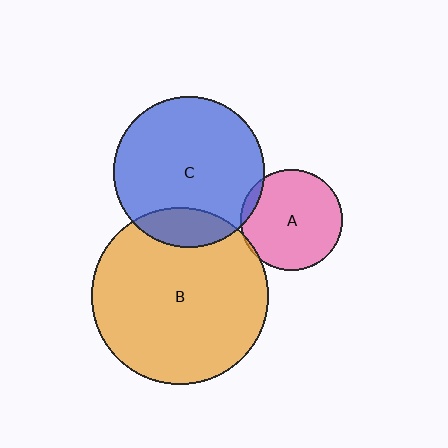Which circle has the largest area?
Circle B (orange).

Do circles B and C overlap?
Yes.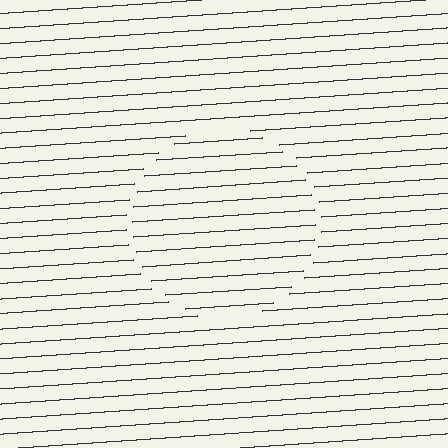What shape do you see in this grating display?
An illusory circle. The interior of the shape contains the same grating, shifted by half a period — the contour is defined by the phase discontinuity where line-ends from the inner and outer gratings abut.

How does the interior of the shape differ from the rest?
The interior of the shape contains the same grating, shifted by half a period — the contour is defined by the phase discontinuity where line-ends from the inner and outer gratings abut.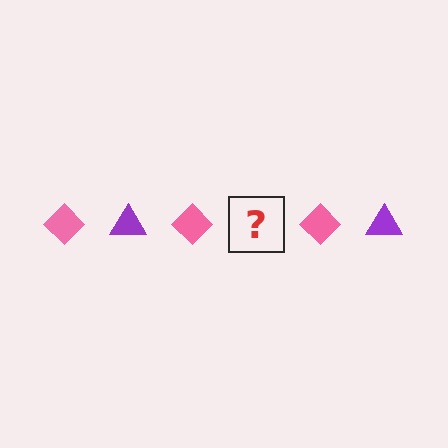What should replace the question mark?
The question mark should be replaced with a purple triangle.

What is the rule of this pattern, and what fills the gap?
The rule is that the pattern alternates between pink diamond and purple triangle. The gap should be filled with a purple triangle.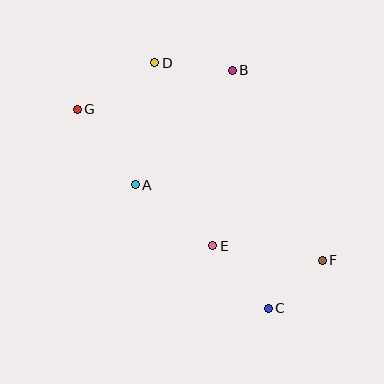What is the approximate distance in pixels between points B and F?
The distance between B and F is approximately 210 pixels.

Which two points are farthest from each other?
Points F and G are farthest from each other.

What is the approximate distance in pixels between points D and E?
The distance between D and E is approximately 192 pixels.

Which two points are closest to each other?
Points C and F are closest to each other.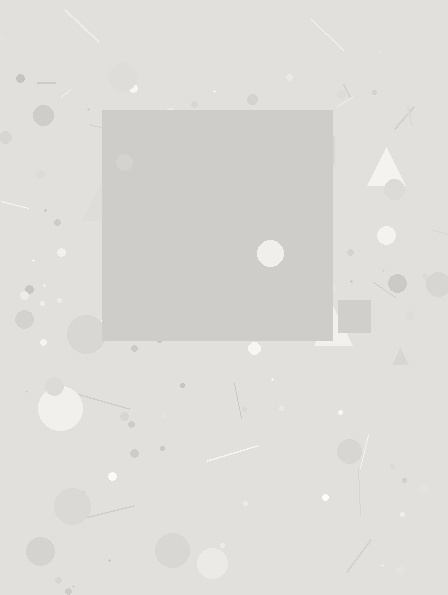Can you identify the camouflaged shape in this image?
The camouflaged shape is a square.